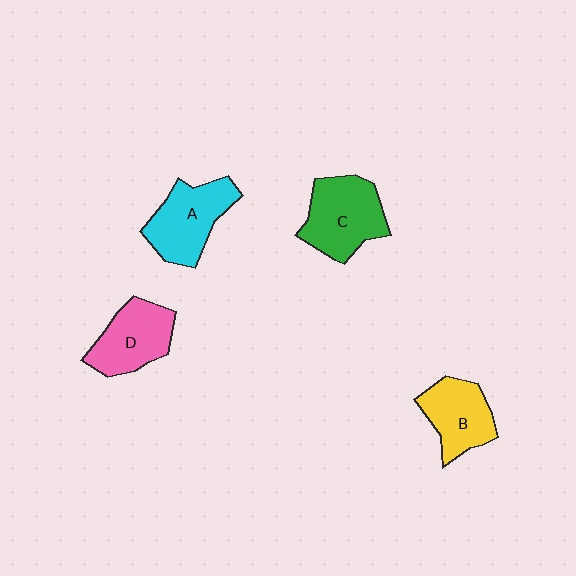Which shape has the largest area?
Shape C (green).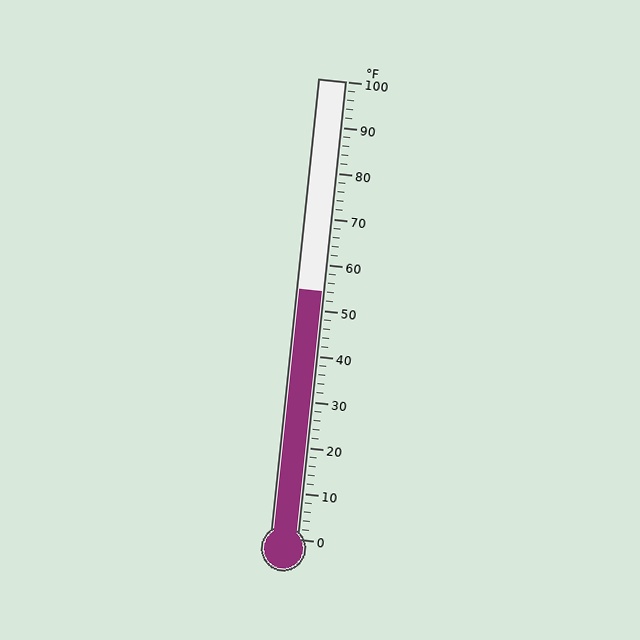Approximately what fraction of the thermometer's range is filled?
The thermometer is filled to approximately 55% of its range.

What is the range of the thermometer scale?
The thermometer scale ranges from 0°F to 100°F.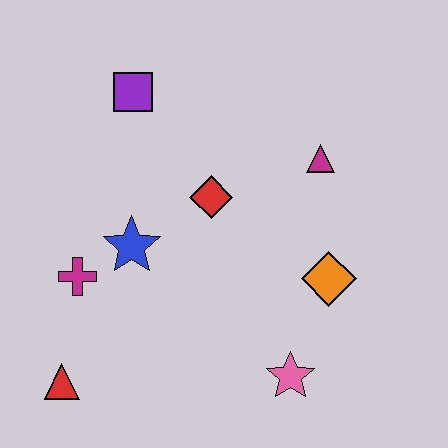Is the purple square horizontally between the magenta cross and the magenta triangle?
Yes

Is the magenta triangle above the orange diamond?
Yes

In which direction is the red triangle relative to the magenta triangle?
The red triangle is to the left of the magenta triangle.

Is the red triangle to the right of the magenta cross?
No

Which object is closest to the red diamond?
The blue star is closest to the red diamond.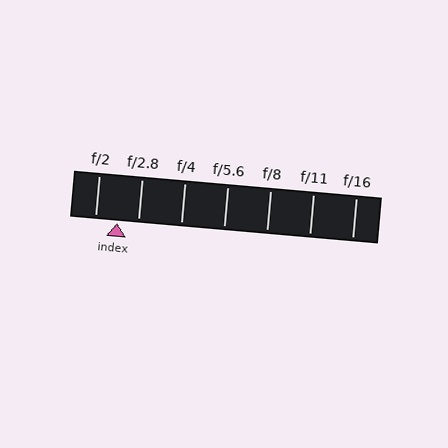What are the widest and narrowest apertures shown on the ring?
The widest aperture shown is f/2 and the narrowest is f/16.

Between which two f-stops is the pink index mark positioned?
The index mark is between f/2 and f/2.8.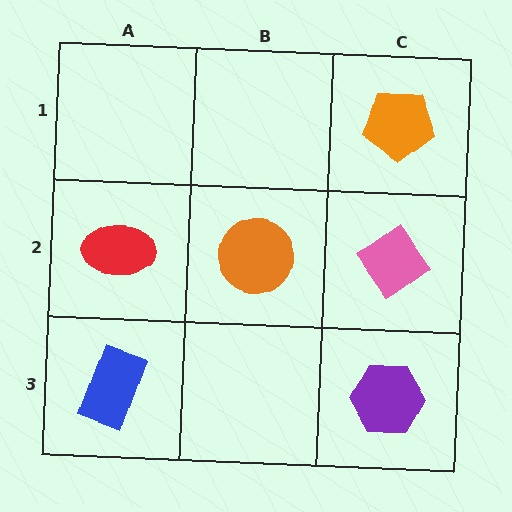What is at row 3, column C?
A purple hexagon.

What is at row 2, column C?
A pink diamond.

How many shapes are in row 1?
1 shape.